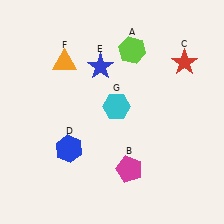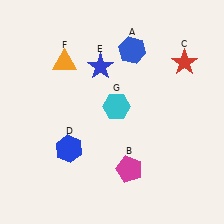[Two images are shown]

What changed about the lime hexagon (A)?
In Image 1, A is lime. In Image 2, it changed to blue.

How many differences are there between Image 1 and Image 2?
There is 1 difference between the two images.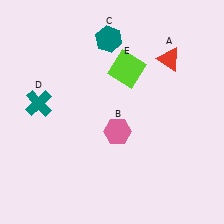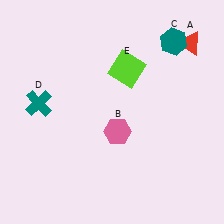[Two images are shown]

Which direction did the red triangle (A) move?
The red triangle (A) moved right.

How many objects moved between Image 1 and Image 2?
2 objects moved between the two images.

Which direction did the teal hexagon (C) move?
The teal hexagon (C) moved right.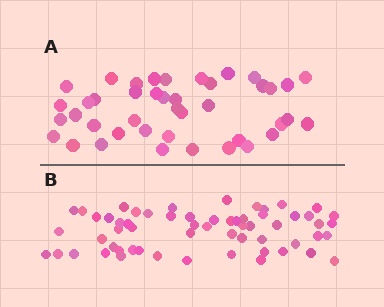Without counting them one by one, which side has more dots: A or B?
Region B (the bottom region) has more dots.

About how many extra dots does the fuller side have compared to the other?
Region B has approximately 20 more dots than region A.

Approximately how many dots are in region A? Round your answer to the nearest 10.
About 40 dots. (The exact count is 42, which rounds to 40.)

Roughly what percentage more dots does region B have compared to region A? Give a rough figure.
About 45% more.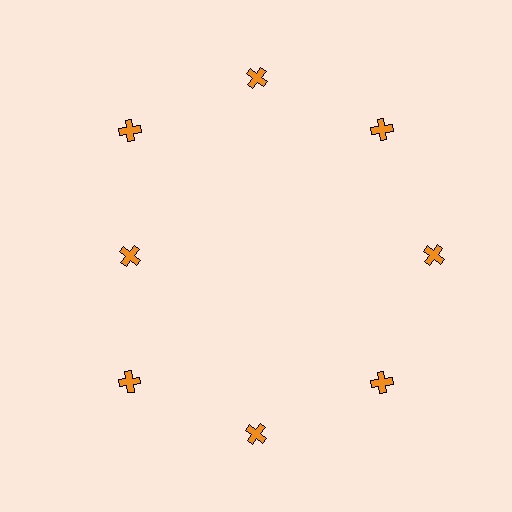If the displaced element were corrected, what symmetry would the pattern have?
It would have 8-fold rotational symmetry — the pattern would map onto itself every 45 degrees.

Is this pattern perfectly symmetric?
No. The 8 orange crosses are arranged in a ring, but one element near the 9 o'clock position is pulled inward toward the center, breaking the 8-fold rotational symmetry.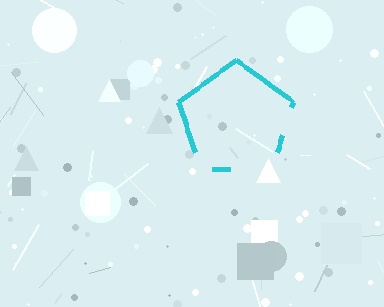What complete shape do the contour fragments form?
The contour fragments form a pentagon.